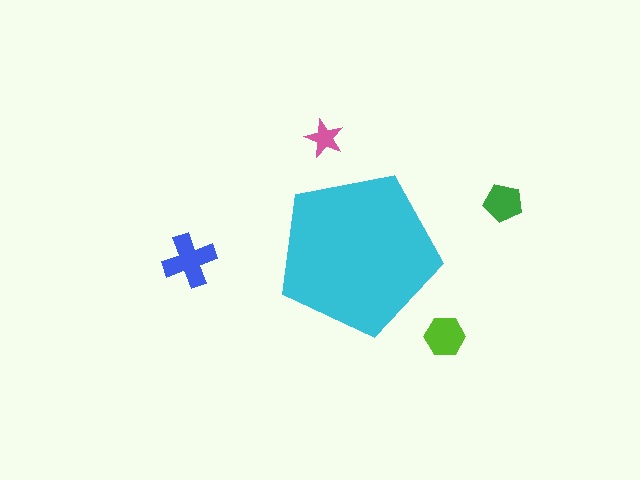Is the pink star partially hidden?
No, the pink star is fully visible.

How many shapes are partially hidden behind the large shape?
0 shapes are partially hidden.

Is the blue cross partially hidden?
No, the blue cross is fully visible.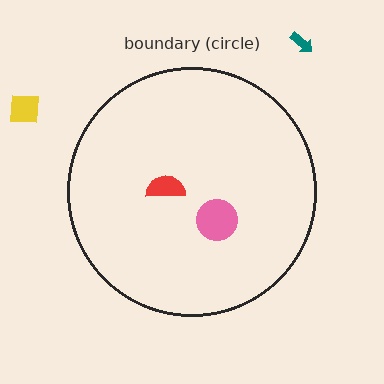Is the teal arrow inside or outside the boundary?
Outside.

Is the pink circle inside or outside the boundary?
Inside.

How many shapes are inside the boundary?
2 inside, 2 outside.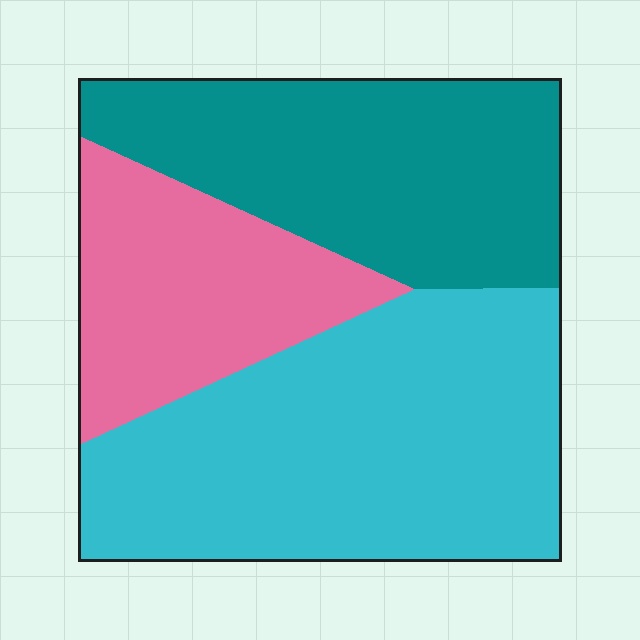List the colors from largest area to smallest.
From largest to smallest: cyan, teal, pink.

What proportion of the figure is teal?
Teal covers about 35% of the figure.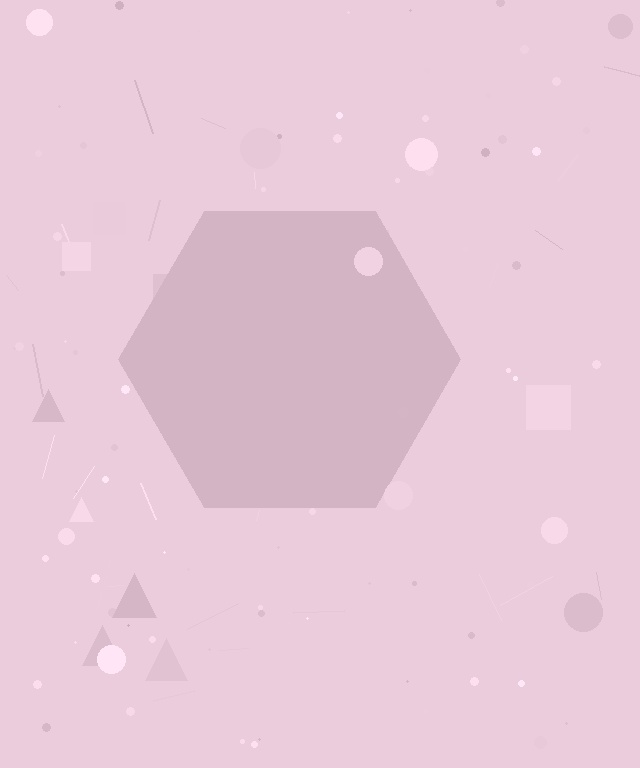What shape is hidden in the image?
A hexagon is hidden in the image.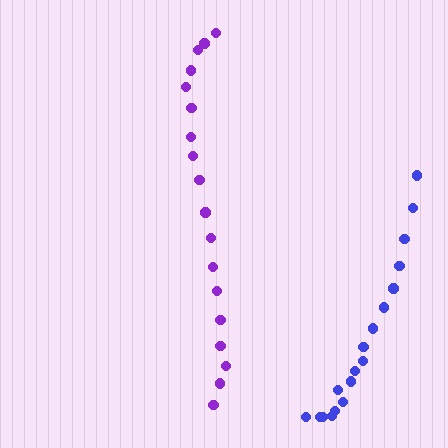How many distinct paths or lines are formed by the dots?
There are 2 distinct paths.